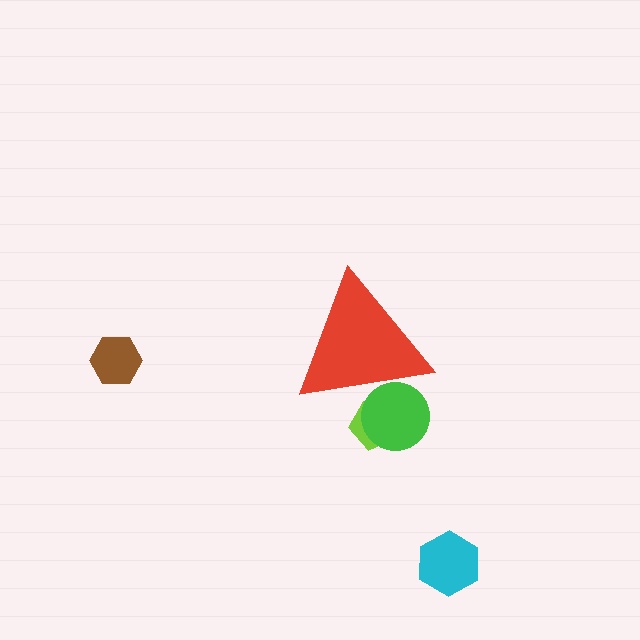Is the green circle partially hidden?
Yes, the green circle is partially hidden behind the red triangle.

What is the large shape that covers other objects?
A red triangle.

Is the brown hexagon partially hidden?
No, the brown hexagon is fully visible.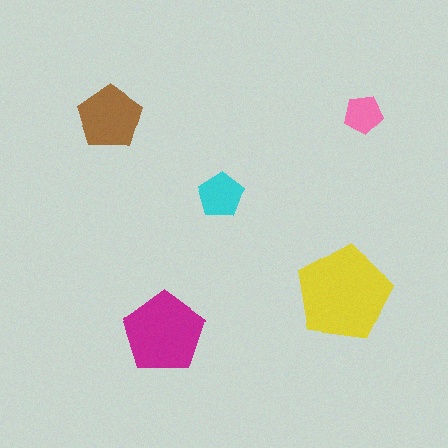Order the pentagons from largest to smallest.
the yellow one, the magenta one, the brown one, the cyan one, the pink one.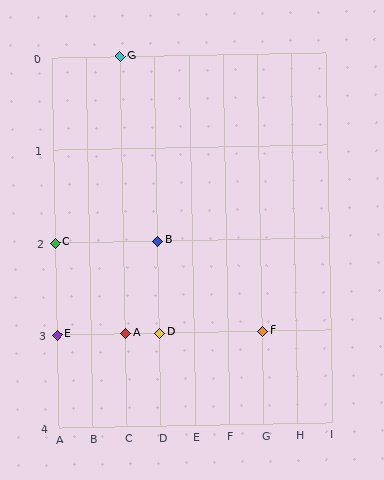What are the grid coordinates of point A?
Point A is at grid coordinates (C, 3).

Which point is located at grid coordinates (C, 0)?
Point G is at (C, 0).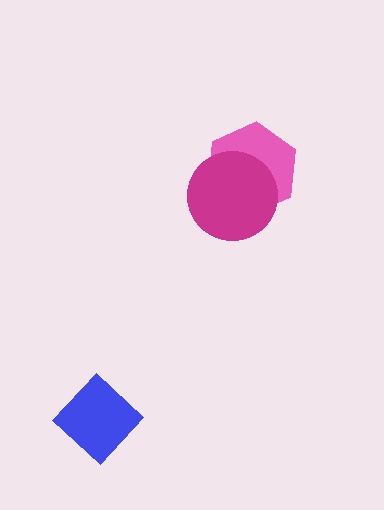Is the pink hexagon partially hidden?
Yes, it is partially covered by another shape.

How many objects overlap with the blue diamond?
0 objects overlap with the blue diamond.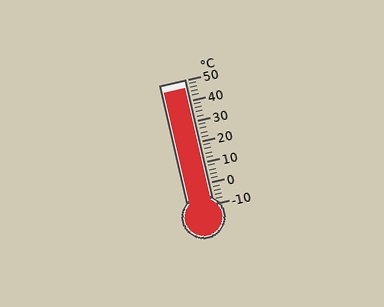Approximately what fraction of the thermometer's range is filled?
The thermometer is filled to approximately 95% of its range.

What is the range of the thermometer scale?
The thermometer scale ranges from -10°C to 50°C.